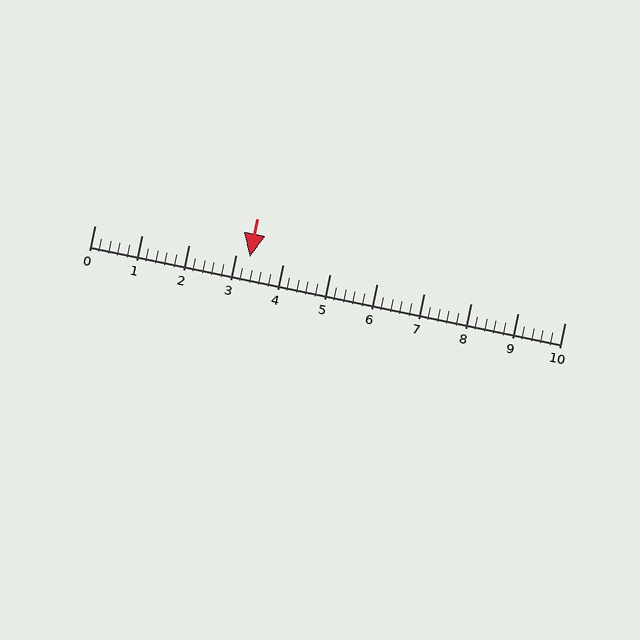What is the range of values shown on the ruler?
The ruler shows values from 0 to 10.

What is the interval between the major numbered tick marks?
The major tick marks are spaced 1 units apart.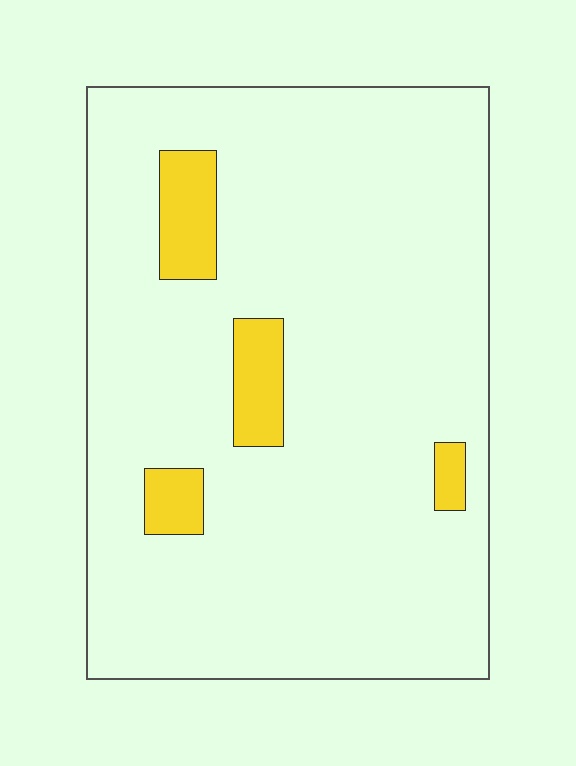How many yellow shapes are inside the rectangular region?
4.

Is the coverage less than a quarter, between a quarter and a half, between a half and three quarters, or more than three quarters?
Less than a quarter.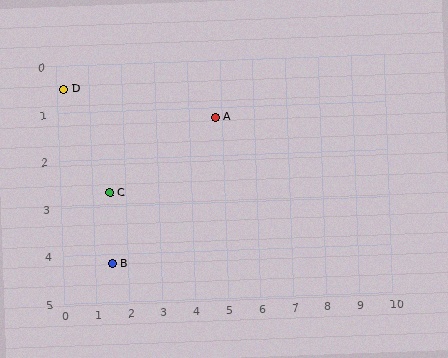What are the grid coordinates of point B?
Point B is at approximately (1.5, 4.2).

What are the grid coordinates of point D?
Point D is at approximately (0.2, 0.5).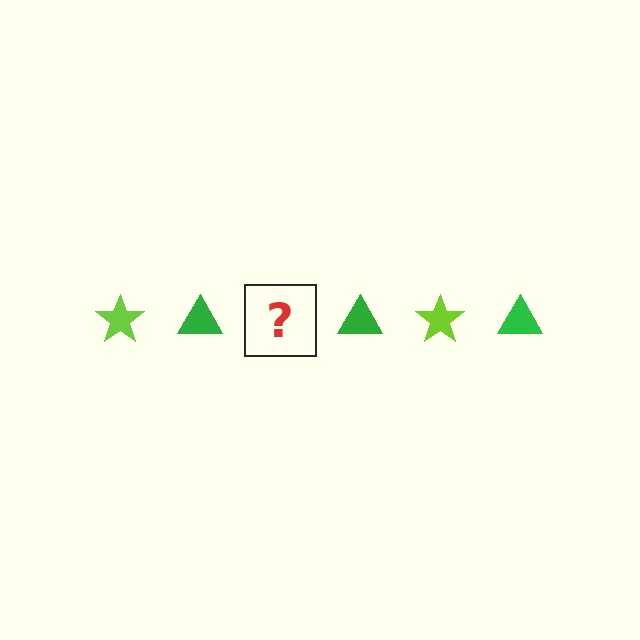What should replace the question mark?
The question mark should be replaced with a lime star.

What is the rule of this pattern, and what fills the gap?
The rule is that the pattern alternates between lime star and green triangle. The gap should be filled with a lime star.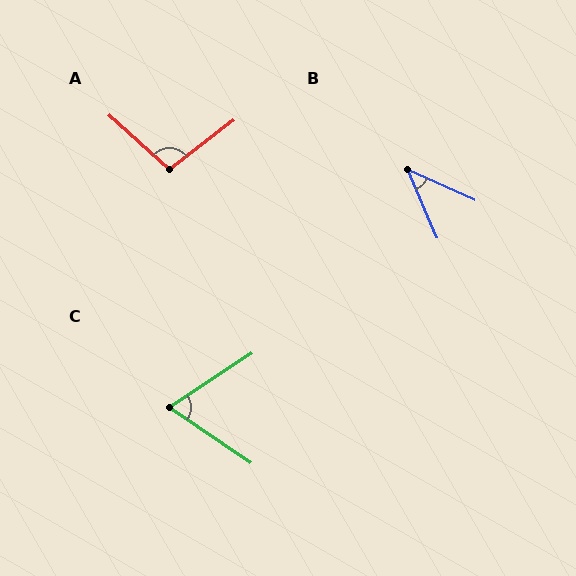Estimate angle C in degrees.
Approximately 68 degrees.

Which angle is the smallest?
B, at approximately 42 degrees.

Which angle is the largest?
A, at approximately 101 degrees.